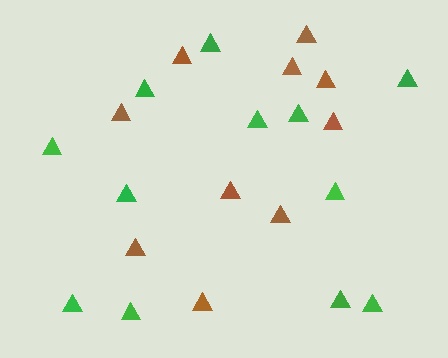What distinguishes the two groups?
There are 2 groups: one group of green triangles (12) and one group of brown triangles (10).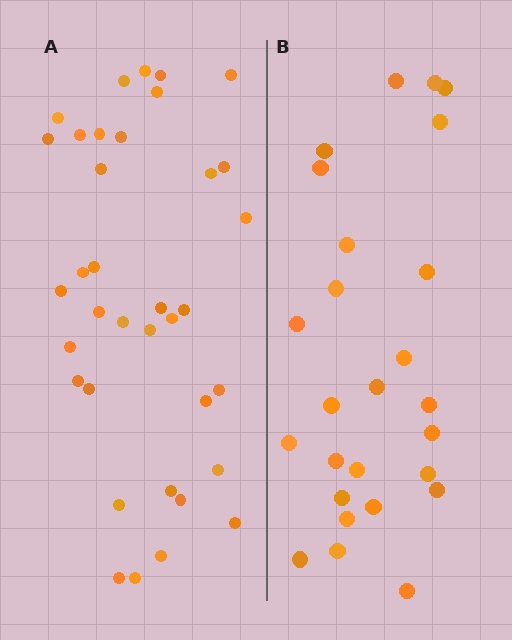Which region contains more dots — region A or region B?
Region A (the left region) has more dots.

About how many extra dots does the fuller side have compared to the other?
Region A has roughly 10 or so more dots than region B.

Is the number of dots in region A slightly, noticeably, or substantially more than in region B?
Region A has noticeably more, but not dramatically so. The ratio is roughly 1.4 to 1.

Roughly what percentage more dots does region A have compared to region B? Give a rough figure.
About 40% more.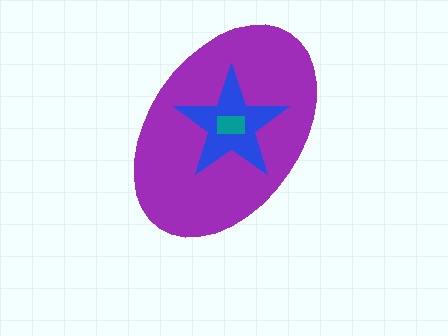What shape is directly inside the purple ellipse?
The blue star.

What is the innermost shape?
The teal rectangle.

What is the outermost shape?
The purple ellipse.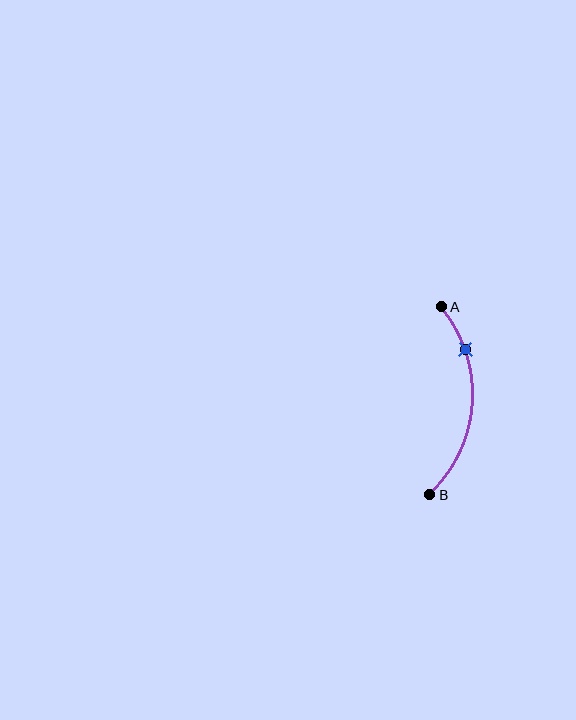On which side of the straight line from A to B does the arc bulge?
The arc bulges to the right of the straight line connecting A and B.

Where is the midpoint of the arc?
The arc midpoint is the point on the curve farthest from the straight line joining A and B. It sits to the right of that line.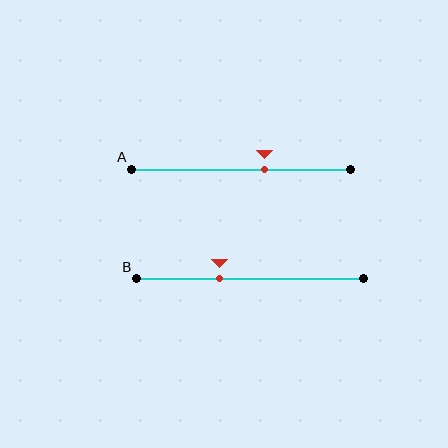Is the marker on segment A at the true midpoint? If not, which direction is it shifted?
No, the marker on segment A is shifted to the right by about 11% of the segment length.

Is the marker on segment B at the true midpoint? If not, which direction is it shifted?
No, the marker on segment B is shifted to the left by about 13% of the segment length.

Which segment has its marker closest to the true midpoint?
Segment A has its marker closest to the true midpoint.